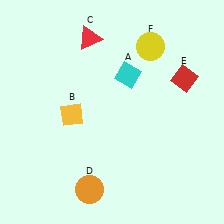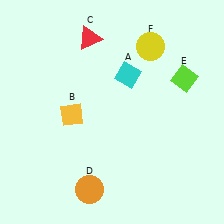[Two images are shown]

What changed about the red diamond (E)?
In Image 1, E is red. In Image 2, it changed to lime.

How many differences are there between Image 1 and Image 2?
There is 1 difference between the two images.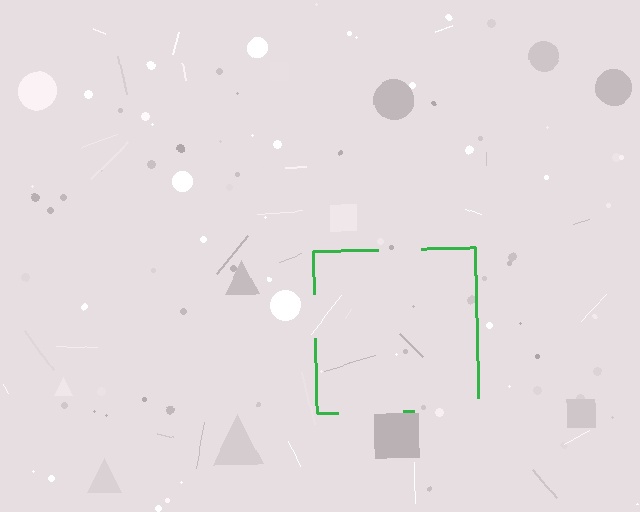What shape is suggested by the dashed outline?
The dashed outline suggests a square.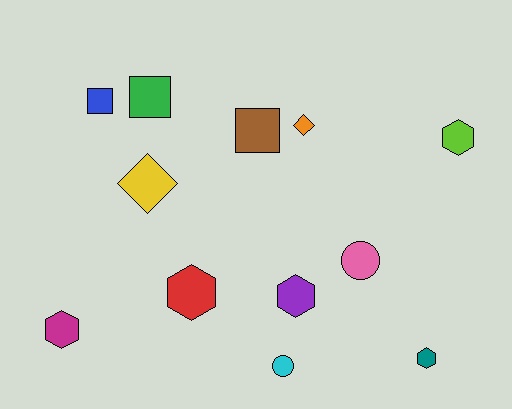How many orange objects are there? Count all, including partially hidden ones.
There is 1 orange object.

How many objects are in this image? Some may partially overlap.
There are 12 objects.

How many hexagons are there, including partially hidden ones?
There are 5 hexagons.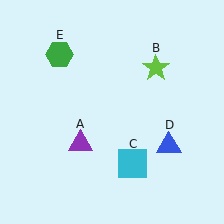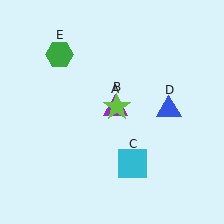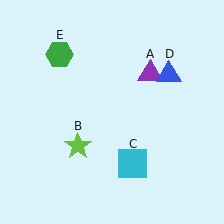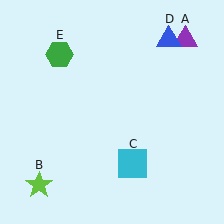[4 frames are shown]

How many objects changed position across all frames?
3 objects changed position: purple triangle (object A), lime star (object B), blue triangle (object D).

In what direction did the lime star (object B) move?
The lime star (object B) moved down and to the left.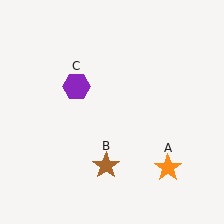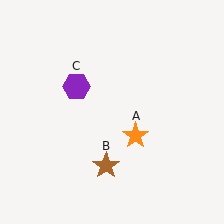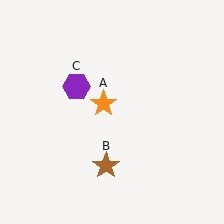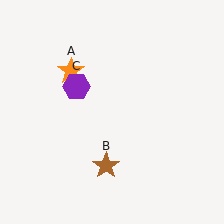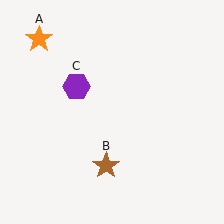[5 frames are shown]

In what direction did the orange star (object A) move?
The orange star (object A) moved up and to the left.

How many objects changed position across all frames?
1 object changed position: orange star (object A).